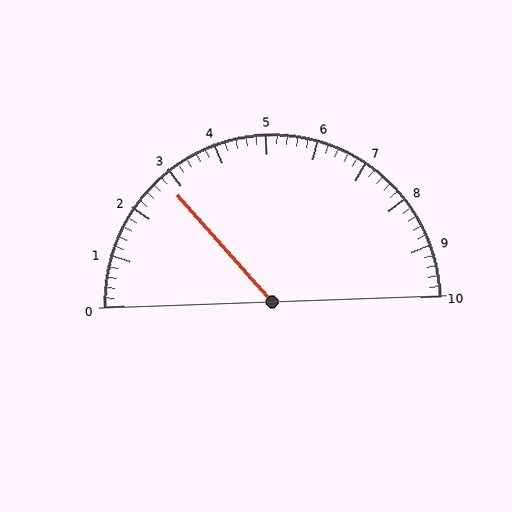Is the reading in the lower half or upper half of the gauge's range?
The reading is in the lower half of the range (0 to 10).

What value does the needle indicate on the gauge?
The needle indicates approximately 2.8.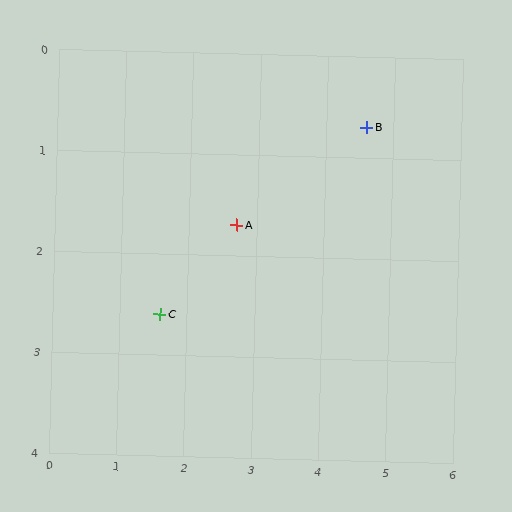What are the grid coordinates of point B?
Point B is at approximately (4.6, 0.7).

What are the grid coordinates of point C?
Point C is at approximately (1.6, 2.6).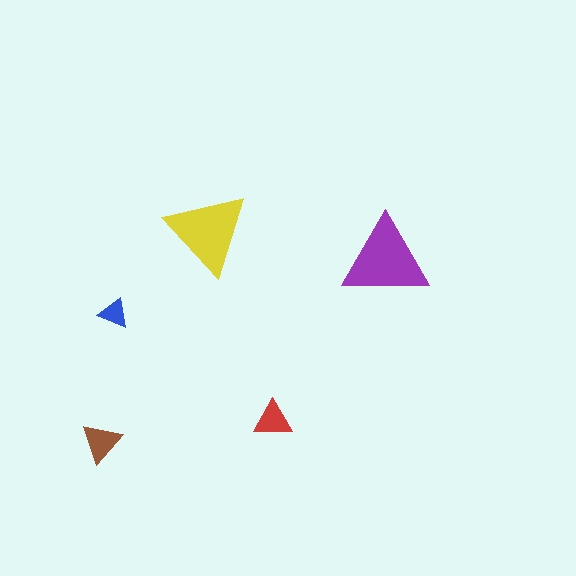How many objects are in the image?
There are 5 objects in the image.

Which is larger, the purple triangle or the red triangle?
The purple one.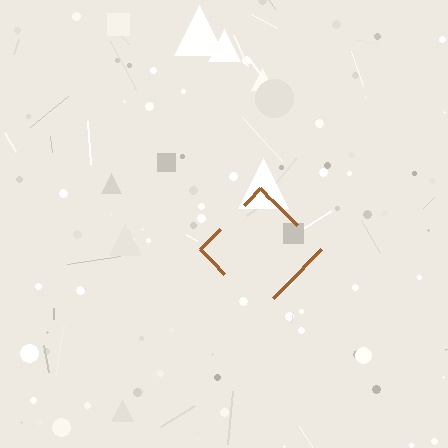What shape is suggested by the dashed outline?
The dashed outline suggests a diamond.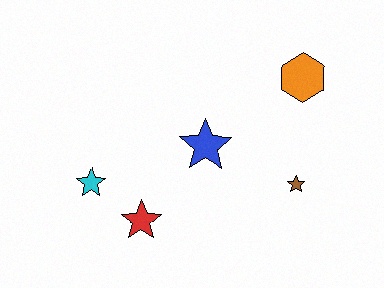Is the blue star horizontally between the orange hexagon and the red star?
Yes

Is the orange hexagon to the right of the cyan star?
Yes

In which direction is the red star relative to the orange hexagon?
The red star is to the left of the orange hexagon.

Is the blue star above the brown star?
Yes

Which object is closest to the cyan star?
The red star is closest to the cyan star.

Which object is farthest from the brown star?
The cyan star is farthest from the brown star.